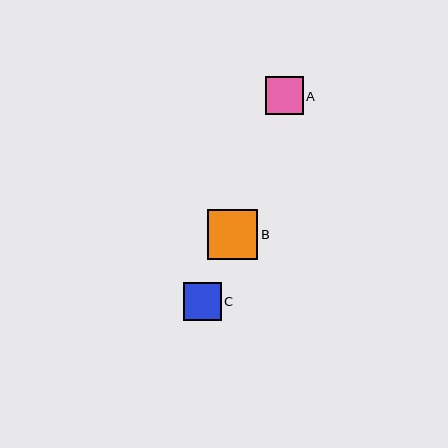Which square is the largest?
Square B is the largest with a size of approximately 50 pixels.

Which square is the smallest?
Square A is the smallest with a size of approximately 38 pixels.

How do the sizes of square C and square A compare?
Square C and square A are approximately the same size.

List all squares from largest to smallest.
From largest to smallest: B, C, A.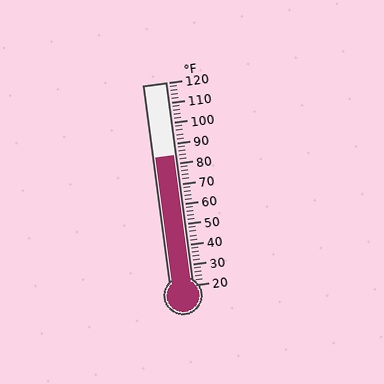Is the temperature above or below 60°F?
The temperature is above 60°F.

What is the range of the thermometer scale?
The thermometer scale ranges from 20°F to 120°F.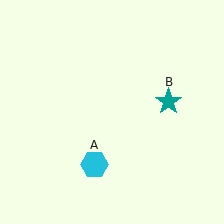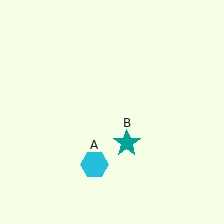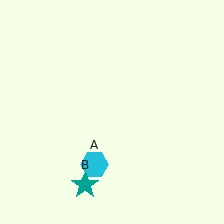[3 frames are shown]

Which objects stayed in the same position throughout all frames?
Cyan hexagon (object A) remained stationary.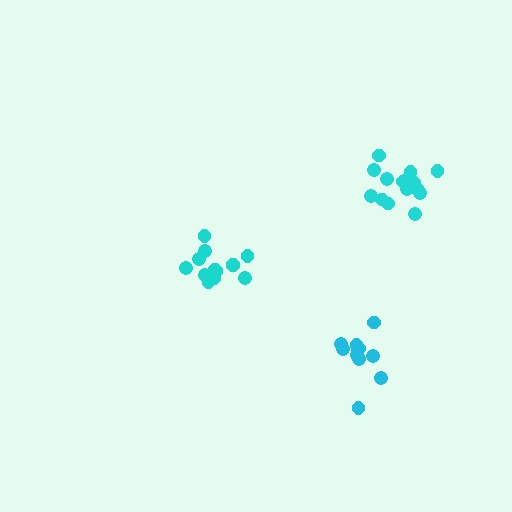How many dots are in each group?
Group 1: 14 dots, Group 2: 11 dots, Group 3: 15 dots (40 total).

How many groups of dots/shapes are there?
There are 3 groups.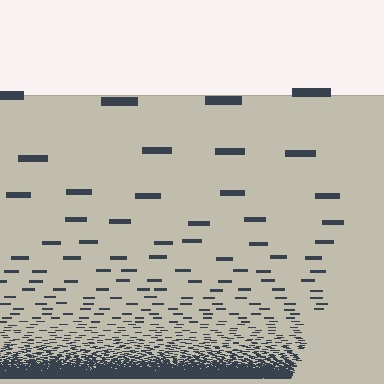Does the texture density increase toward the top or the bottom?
Density increases toward the bottom.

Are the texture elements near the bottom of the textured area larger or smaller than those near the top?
Smaller. The gradient is inverted — elements near the bottom are smaller and denser.